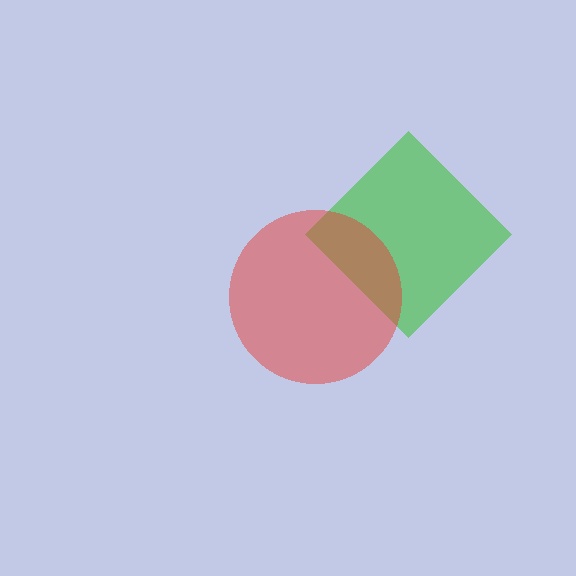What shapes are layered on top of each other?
The layered shapes are: a green diamond, a red circle.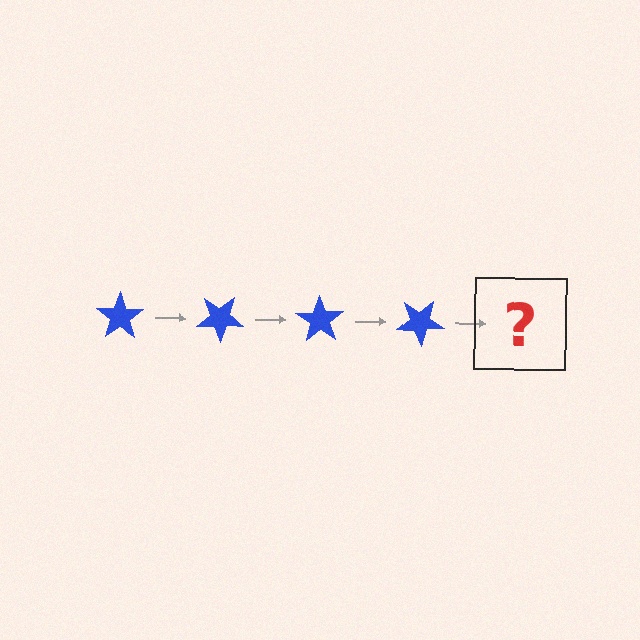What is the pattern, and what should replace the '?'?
The pattern is that the star rotates 35 degrees each step. The '?' should be a blue star rotated 140 degrees.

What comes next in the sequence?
The next element should be a blue star rotated 140 degrees.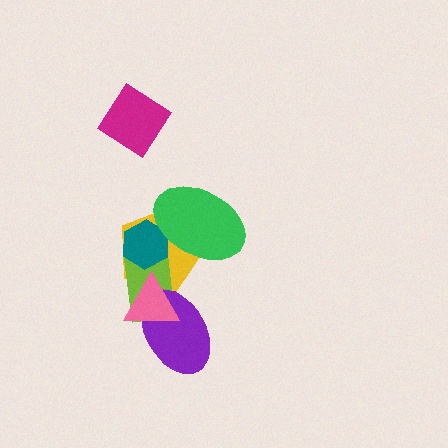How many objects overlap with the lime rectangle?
4 objects overlap with the lime rectangle.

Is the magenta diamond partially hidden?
No, no other shape covers it.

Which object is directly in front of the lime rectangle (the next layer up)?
The teal hexagon is directly in front of the lime rectangle.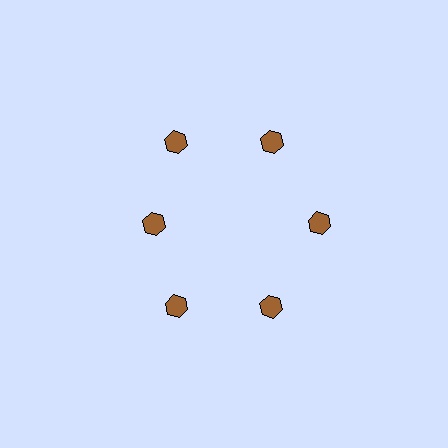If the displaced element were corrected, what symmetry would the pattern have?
It would have 6-fold rotational symmetry — the pattern would map onto itself every 60 degrees.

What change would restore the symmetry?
The symmetry would be restored by moving it outward, back onto the ring so that all 6 hexagons sit at equal angles and equal distance from the center.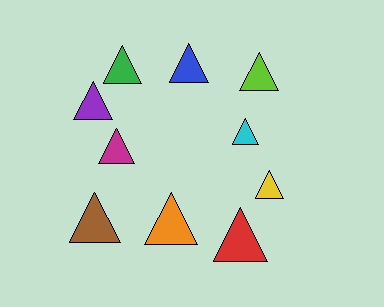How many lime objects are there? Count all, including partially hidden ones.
There is 1 lime object.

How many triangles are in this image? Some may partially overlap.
There are 10 triangles.